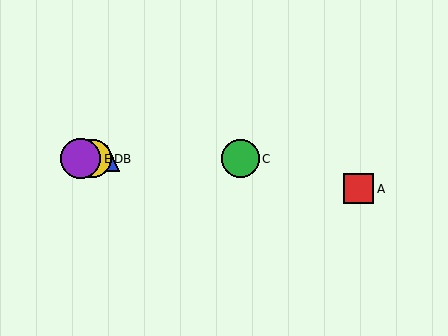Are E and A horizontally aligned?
No, E is at y≈159 and A is at y≈189.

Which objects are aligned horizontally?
Objects B, C, D, E are aligned horizontally.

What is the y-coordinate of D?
Object D is at y≈159.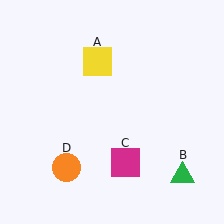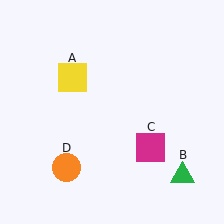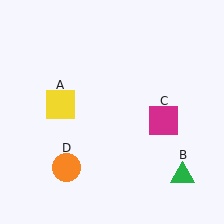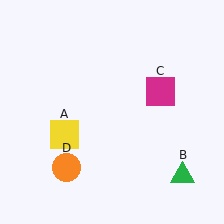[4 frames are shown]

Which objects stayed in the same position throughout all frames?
Green triangle (object B) and orange circle (object D) remained stationary.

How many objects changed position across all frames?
2 objects changed position: yellow square (object A), magenta square (object C).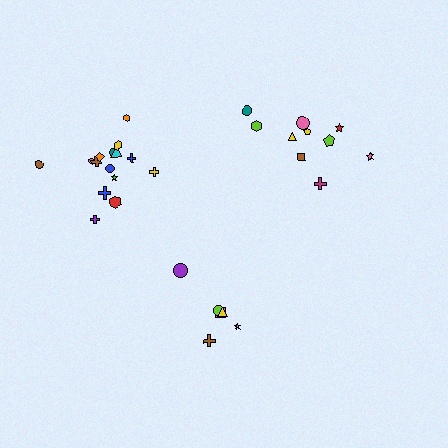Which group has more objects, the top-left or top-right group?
The top-left group.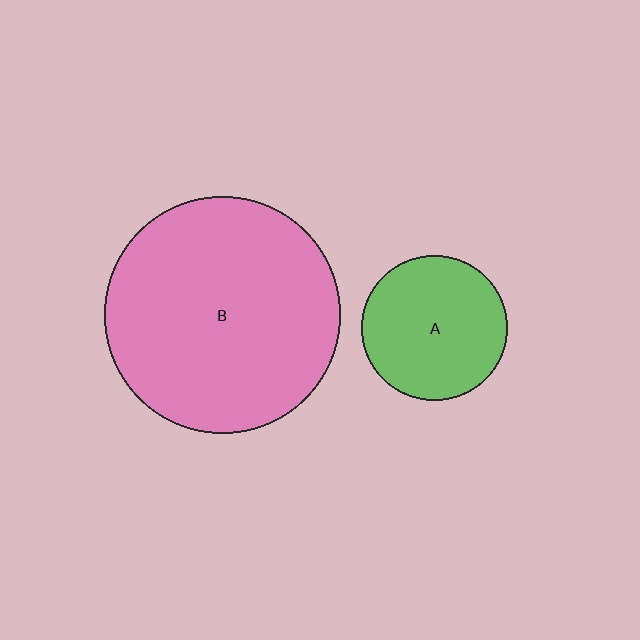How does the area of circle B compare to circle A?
Approximately 2.6 times.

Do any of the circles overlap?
No, none of the circles overlap.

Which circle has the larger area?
Circle B (pink).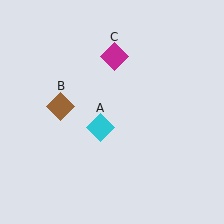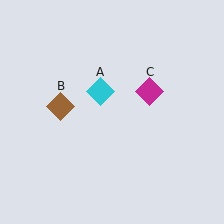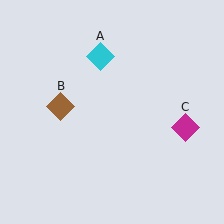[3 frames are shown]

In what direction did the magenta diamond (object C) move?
The magenta diamond (object C) moved down and to the right.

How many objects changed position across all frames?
2 objects changed position: cyan diamond (object A), magenta diamond (object C).